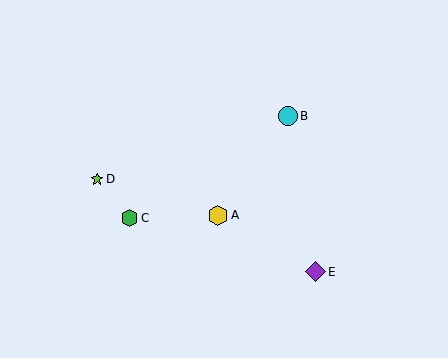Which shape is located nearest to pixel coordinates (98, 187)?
The lime star (labeled D) at (97, 179) is nearest to that location.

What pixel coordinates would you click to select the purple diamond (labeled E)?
Click at (316, 272) to select the purple diamond E.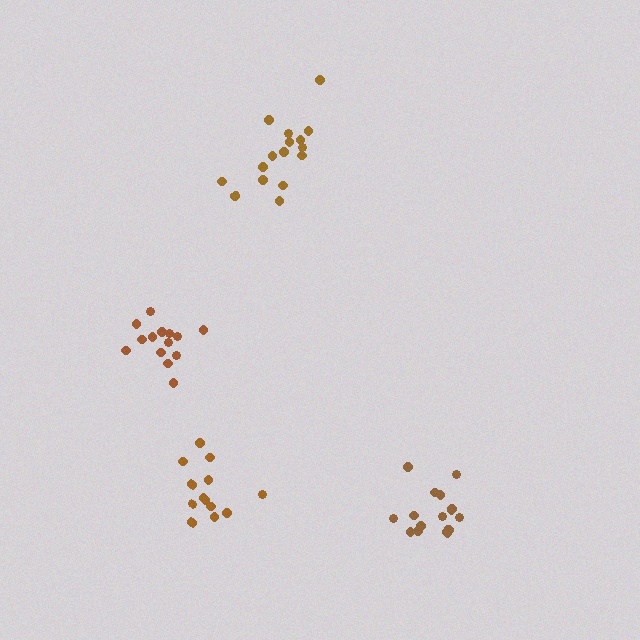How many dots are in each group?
Group 1: 15 dots, Group 2: 16 dots, Group 3: 14 dots, Group 4: 13 dots (58 total).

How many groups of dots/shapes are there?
There are 4 groups.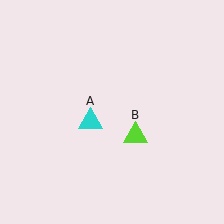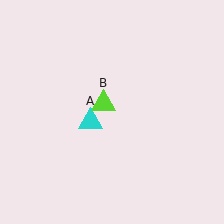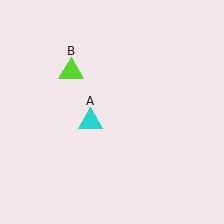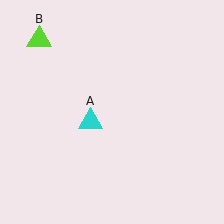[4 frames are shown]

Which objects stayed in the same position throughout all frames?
Cyan triangle (object A) remained stationary.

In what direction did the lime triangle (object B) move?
The lime triangle (object B) moved up and to the left.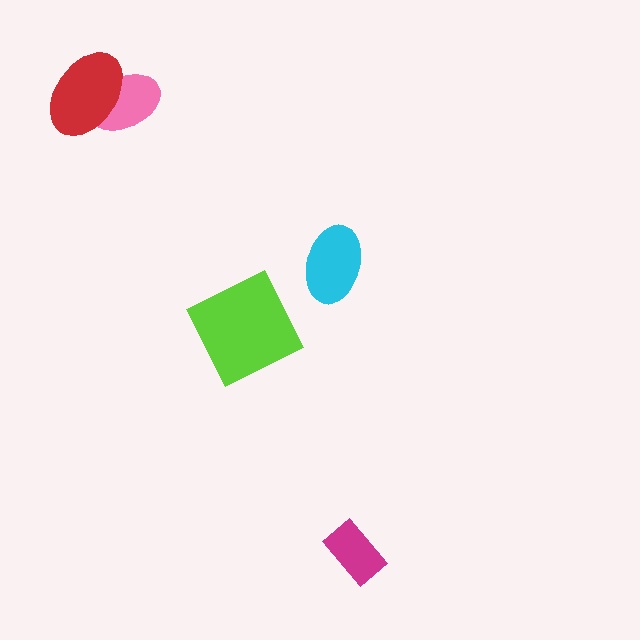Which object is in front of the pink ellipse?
The red ellipse is in front of the pink ellipse.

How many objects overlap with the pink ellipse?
1 object overlaps with the pink ellipse.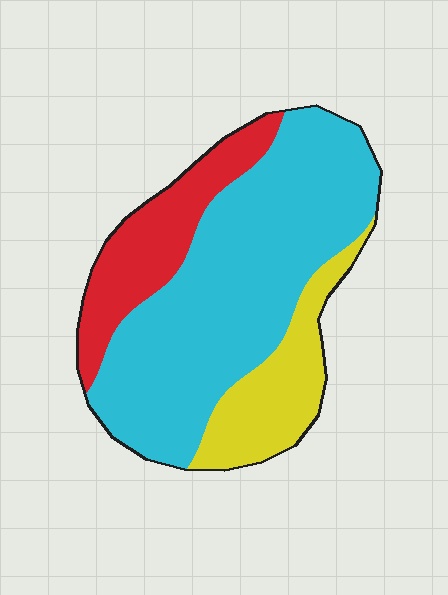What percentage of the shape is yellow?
Yellow covers roughly 20% of the shape.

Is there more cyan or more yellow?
Cyan.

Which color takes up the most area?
Cyan, at roughly 60%.